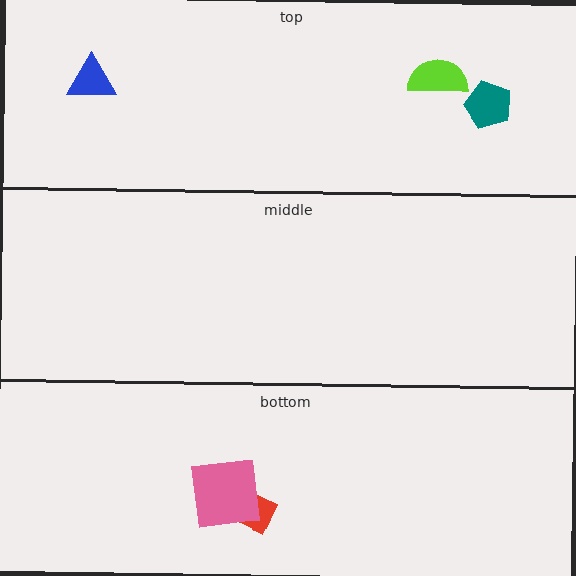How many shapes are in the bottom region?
2.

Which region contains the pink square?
The bottom region.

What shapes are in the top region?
The lime semicircle, the blue triangle, the teal pentagon.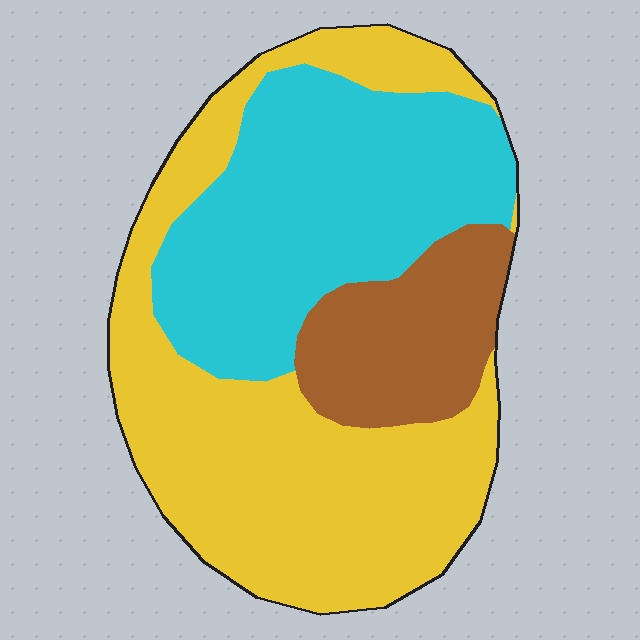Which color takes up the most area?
Yellow, at roughly 50%.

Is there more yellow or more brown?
Yellow.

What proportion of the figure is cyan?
Cyan takes up about three eighths (3/8) of the figure.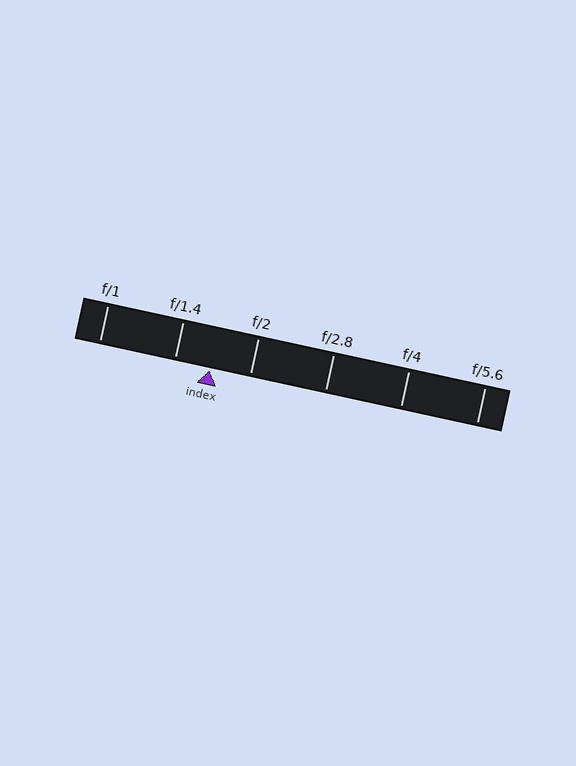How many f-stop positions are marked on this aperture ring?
There are 6 f-stop positions marked.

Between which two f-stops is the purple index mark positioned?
The index mark is between f/1.4 and f/2.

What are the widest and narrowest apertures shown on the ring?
The widest aperture shown is f/1 and the narrowest is f/5.6.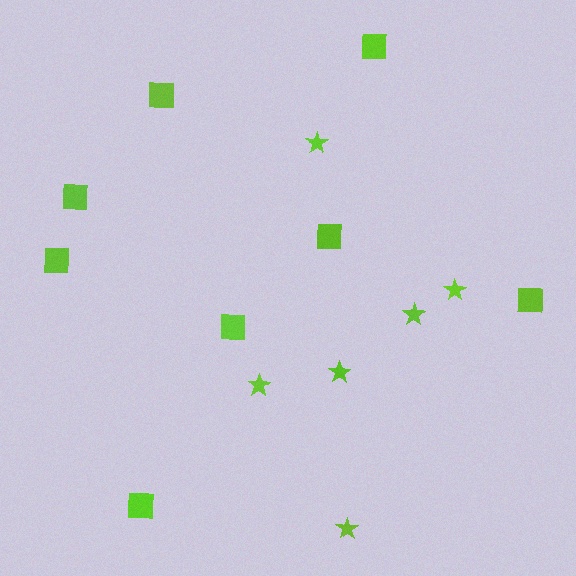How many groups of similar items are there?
There are 2 groups: one group of stars (6) and one group of squares (8).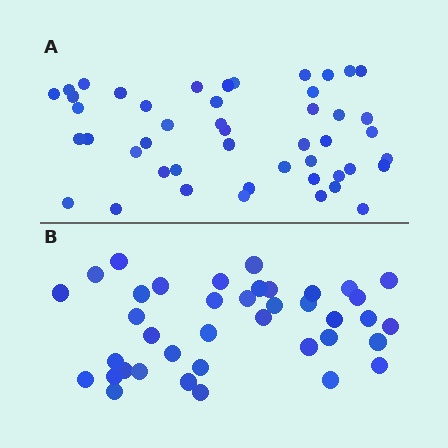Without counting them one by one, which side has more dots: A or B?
Region A (the top region) has more dots.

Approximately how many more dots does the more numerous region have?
Region A has roughly 8 or so more dots than region B.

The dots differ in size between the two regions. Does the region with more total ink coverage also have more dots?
No. Region B has more total ink coverage because its dots are larger, but region A actually contains more individual dots. Total area can be misleading — the number of items is what matters here.